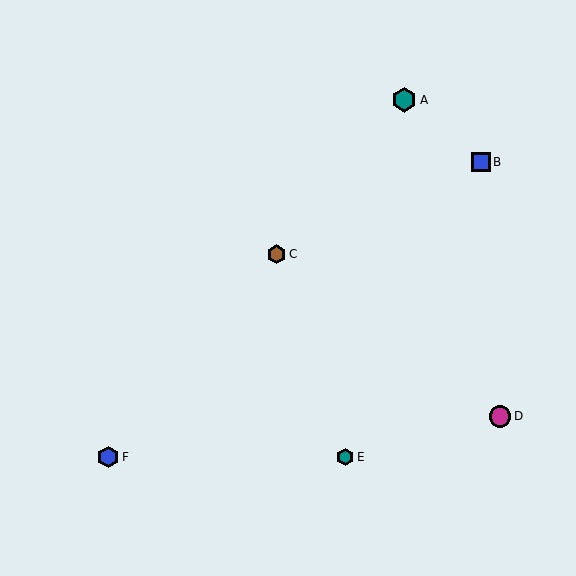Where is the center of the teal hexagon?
The center of the teal hexagon is at (345, 457).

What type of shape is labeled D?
Shape D is a magenta circle.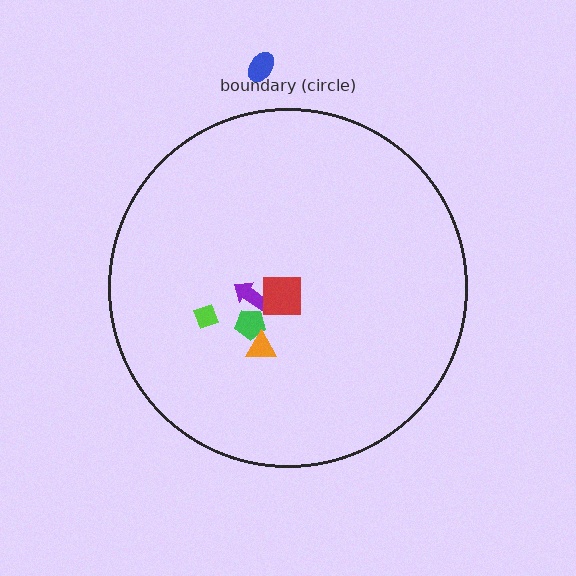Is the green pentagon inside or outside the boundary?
Inside.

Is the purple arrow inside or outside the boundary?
Inside.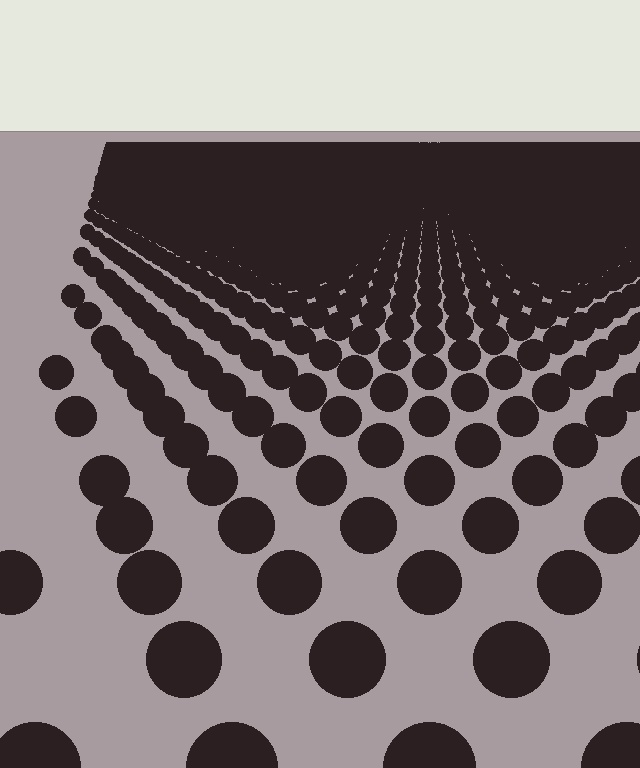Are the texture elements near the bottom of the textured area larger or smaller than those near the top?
Larger. Near the bottom, elements are closer to the viewer and appear at a bigger on-screen size.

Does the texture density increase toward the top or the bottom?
Density increases toward the top.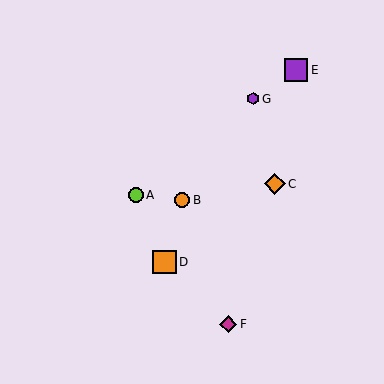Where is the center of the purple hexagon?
The center of the purple hexagon is at (253, 99).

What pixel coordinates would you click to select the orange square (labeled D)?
Click at (164, 262) to select the orange square D.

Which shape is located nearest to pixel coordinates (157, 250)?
The orange square (labeled D) at (164, 262) is nearest to that location.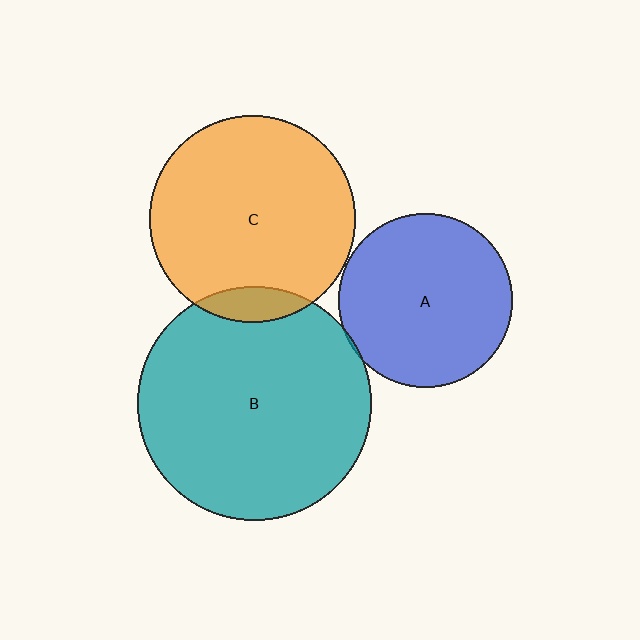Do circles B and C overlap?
Yes.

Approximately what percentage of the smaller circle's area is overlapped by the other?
Approximately 10%.